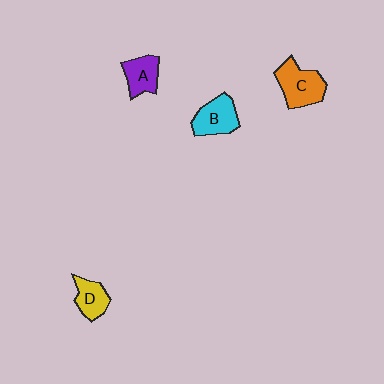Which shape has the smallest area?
Shape D (yellow).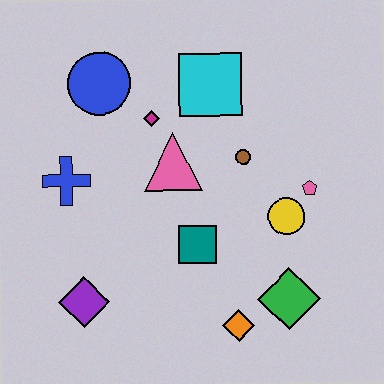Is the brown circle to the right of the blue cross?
Yes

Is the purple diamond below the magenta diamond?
Yes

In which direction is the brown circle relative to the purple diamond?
The brown circle is to the right of the purple diamond.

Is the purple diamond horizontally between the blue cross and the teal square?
Yes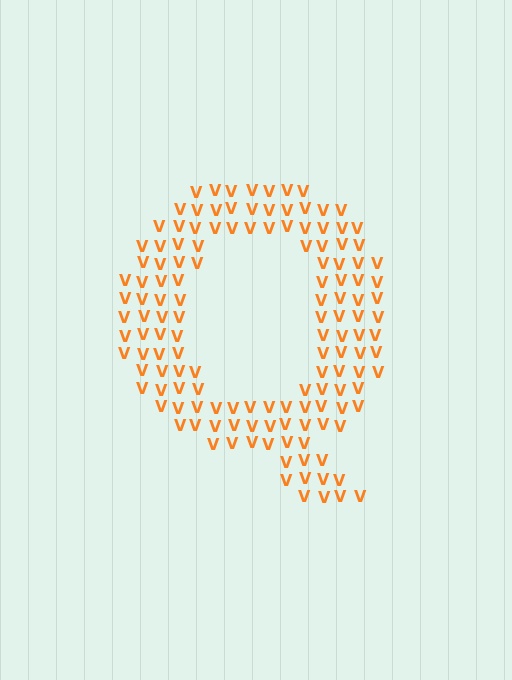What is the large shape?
The large shape is the letter Q.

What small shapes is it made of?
It is made of small letter V's.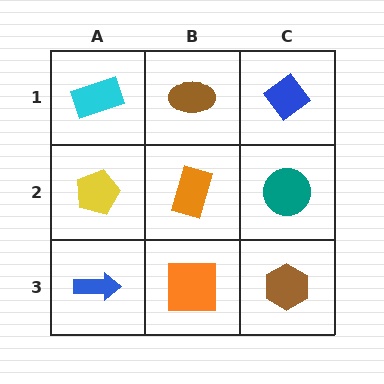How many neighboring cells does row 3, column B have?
3.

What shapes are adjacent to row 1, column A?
A yellow pentagon (row 2, column A), a brown ellipse (row 1, column B).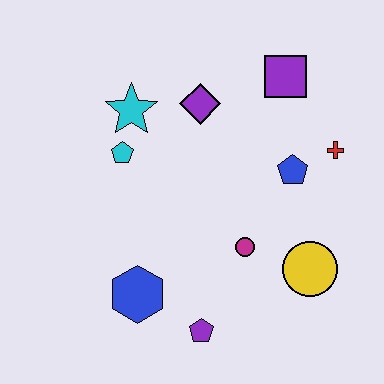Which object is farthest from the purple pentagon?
The purple square is farthest from the purple pentagon.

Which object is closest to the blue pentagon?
The red cross is closest to the blue pentagon.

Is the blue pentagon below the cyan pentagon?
Yes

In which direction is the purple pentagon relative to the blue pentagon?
The purple pentagon is below the blue pentagon.